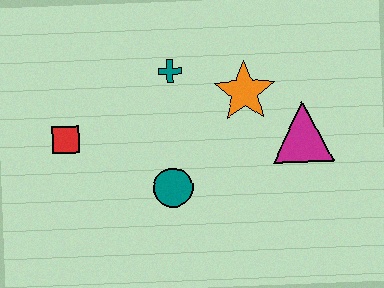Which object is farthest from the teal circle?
The magenta triangle is farthest from the teal circle.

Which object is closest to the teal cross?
The orange star is closest to the teal cross.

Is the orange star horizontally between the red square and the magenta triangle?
Yes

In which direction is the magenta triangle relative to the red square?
The magenta triangle is to the right of the red square.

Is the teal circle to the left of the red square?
No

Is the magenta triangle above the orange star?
No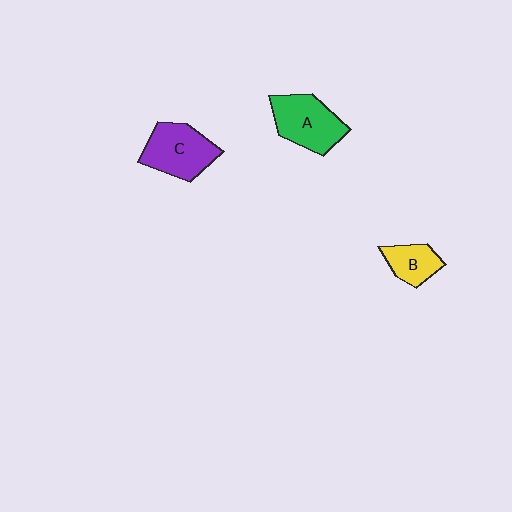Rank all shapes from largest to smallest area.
From largest to smallest: A (green), C (purple), B (yellow).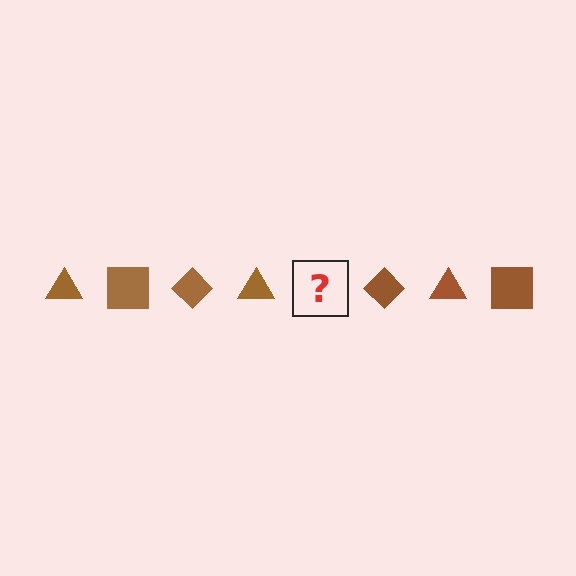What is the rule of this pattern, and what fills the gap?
The rule is that the pattern cycles through triangle, square, diamond shapes in brown. The gap should be filled with a brown square.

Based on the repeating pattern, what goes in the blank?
The blank should be a brown square.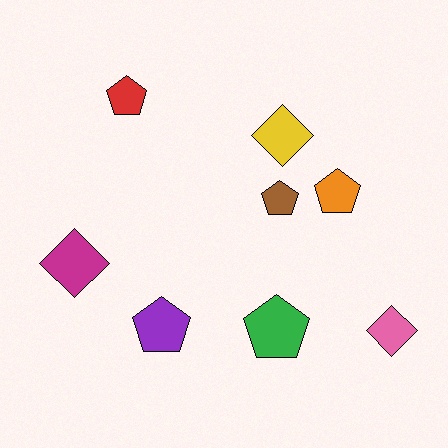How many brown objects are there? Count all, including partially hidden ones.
There is 1 brown object.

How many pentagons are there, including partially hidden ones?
There are 5 pentagons.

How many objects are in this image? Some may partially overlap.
There are 8 objects.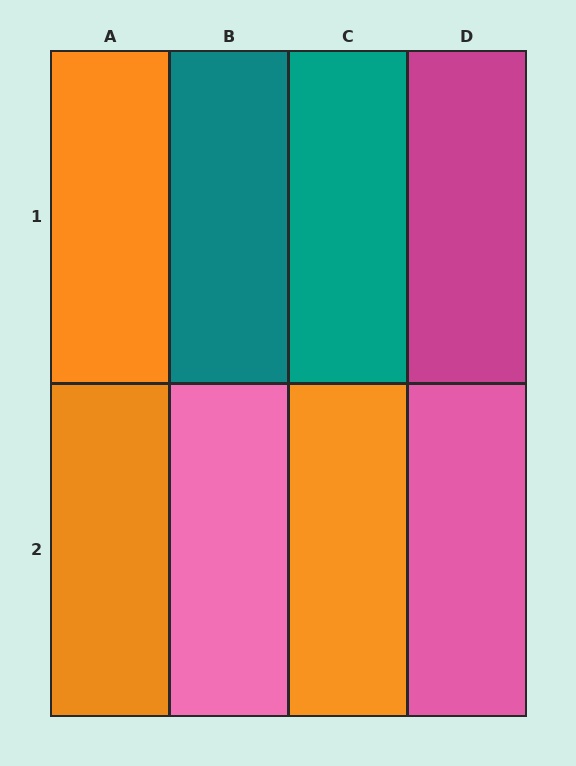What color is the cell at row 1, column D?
Magenta.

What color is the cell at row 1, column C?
Teal.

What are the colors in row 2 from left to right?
Orange, pink, orange, pink.